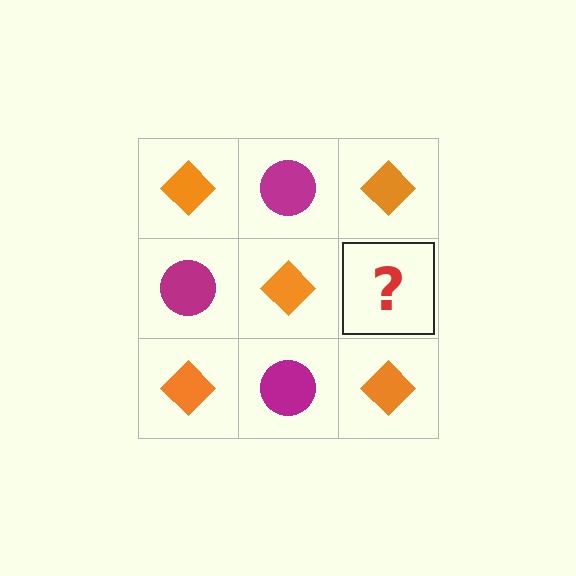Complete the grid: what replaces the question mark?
The question mark should be replaced with a magenta circle.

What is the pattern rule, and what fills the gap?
The rule is that it alternates orange diamond and magenta circle in a checkerboard pattern. The gap should be filled with a magenta circle.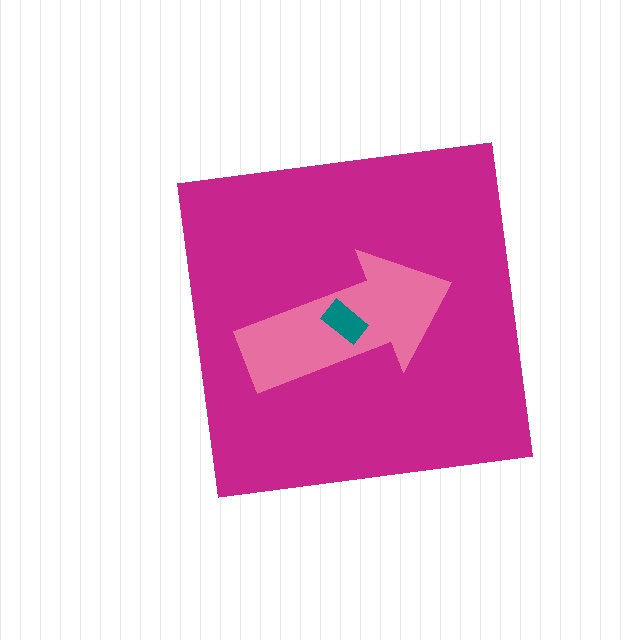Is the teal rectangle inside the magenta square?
Yes.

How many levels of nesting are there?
3.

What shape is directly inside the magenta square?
The pink arrow.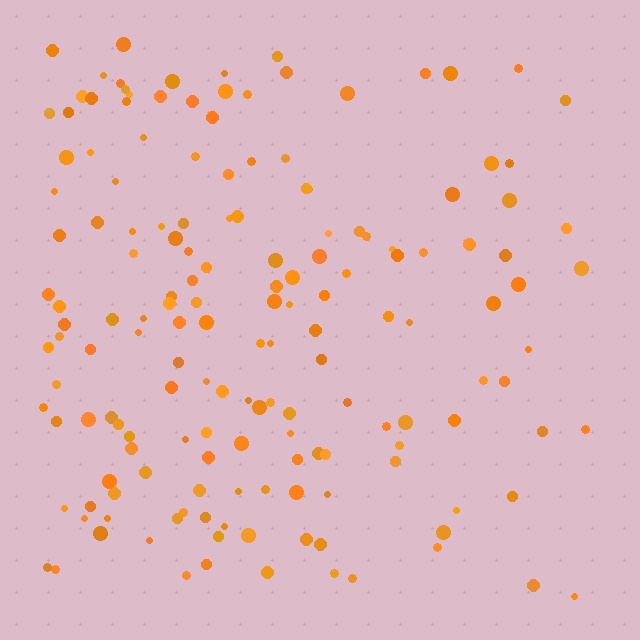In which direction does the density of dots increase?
From right to left, with the left side densest.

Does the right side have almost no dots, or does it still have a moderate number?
Still a moderate number, just noticeably fewer than the left.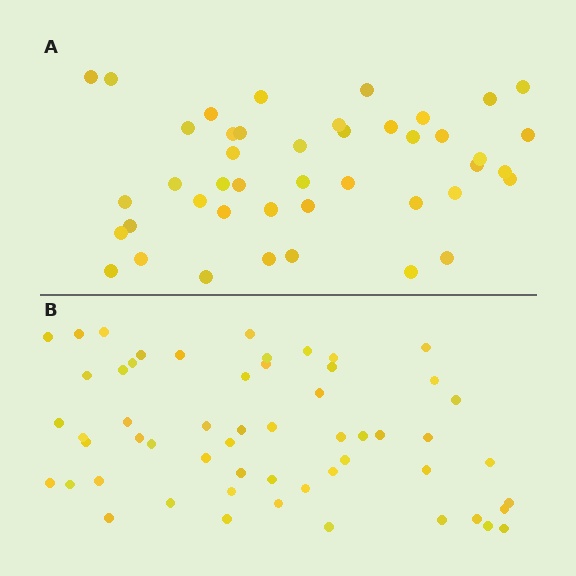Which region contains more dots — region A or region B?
Region B (the bottom region) has more dots.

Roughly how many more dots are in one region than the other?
Region B has roughly 12 or so more dots than region A.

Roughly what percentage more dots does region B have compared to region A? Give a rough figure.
About 25% more.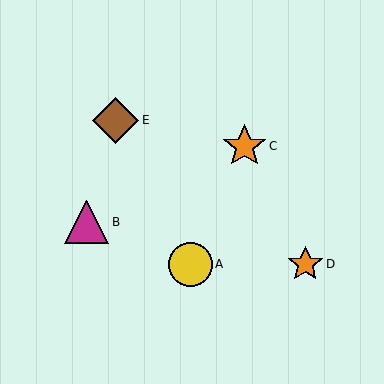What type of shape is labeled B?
Shape B is a magenta triangle.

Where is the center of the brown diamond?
The center of the brown diamond is at (116, 120).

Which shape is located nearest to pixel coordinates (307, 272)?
The orange star (labeled D) at (305, 264) is nearest to that location.